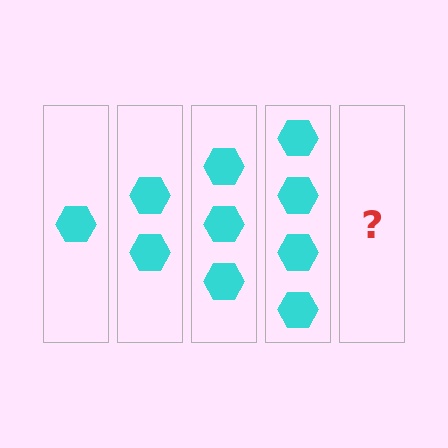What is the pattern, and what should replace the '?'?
The pattern is that each step adds one more hexagon. The '?' should be 5 hexagons.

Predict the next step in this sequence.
The next step is 5 hexagons.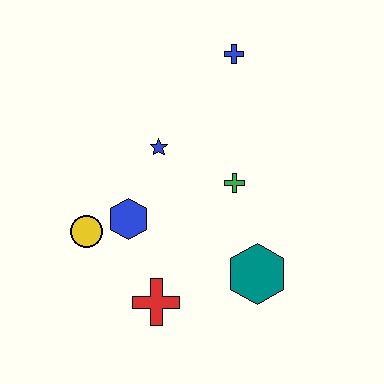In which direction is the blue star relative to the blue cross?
The blue star is below the blue cross.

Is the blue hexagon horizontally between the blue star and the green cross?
No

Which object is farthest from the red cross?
The blue cross is farthest from the red cross.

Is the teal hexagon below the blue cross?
Yes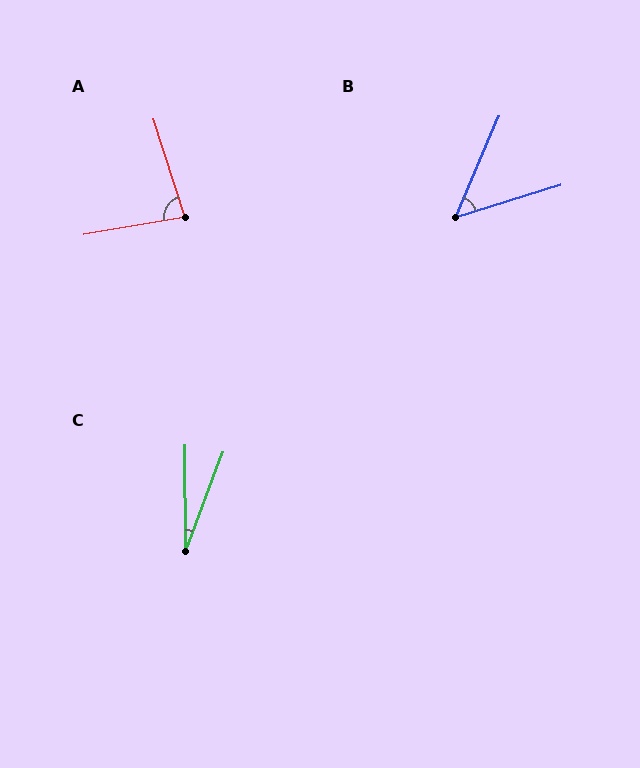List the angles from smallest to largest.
C (21°), B (50°), A (82°).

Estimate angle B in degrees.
Approximately 50 degrees.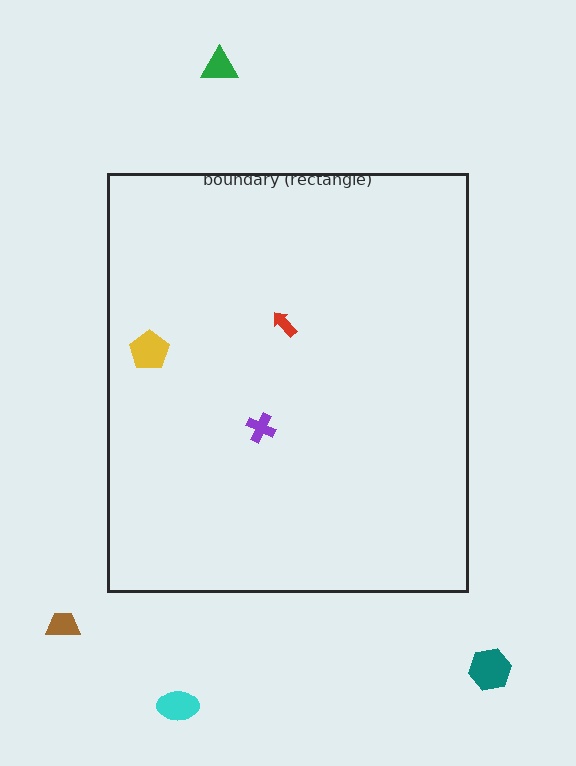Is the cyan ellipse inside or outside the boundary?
Outside.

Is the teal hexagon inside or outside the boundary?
Outside.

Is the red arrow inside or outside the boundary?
Inside.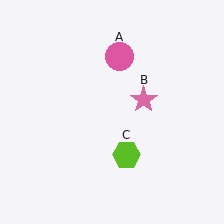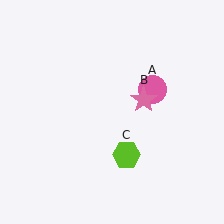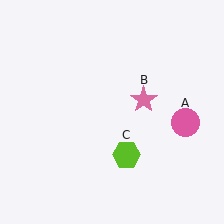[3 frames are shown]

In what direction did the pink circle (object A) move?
The pink circle (object A) moved down and to the right.